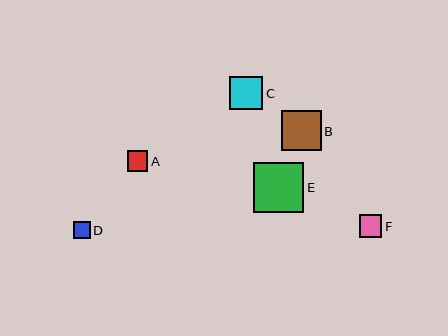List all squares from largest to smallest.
From largest to smallest: E, B, C, F, A, D.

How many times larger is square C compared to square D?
Square C is approximately 1.9 times the size of square D.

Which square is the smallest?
Square D is the smallest with a size of approximately 17 pixels.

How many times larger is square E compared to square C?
Square E is approximately 1.5 times the size of square C.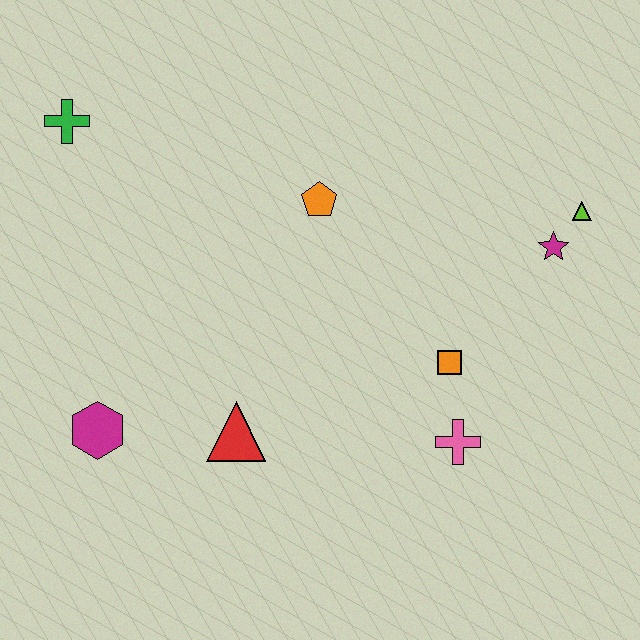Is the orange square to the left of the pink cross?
Yes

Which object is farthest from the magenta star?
The green cross is farthest from the magenta star.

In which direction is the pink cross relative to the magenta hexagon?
The pink cross is to the right of the magenta hexagon.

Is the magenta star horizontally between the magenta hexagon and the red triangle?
No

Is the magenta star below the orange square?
No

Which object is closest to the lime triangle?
The magenta star is closest to the lime triangle.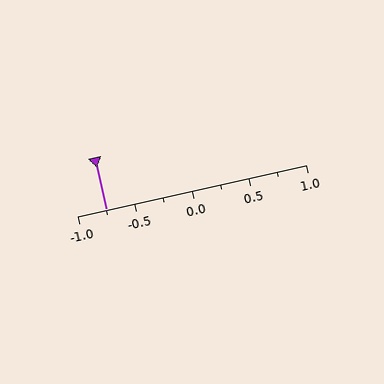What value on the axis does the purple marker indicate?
The marker indicates approximately -0.75.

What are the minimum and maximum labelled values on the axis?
The axis runs from -1.0 to 1.0.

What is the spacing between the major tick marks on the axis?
The major ticks are spaced 0.5 apart.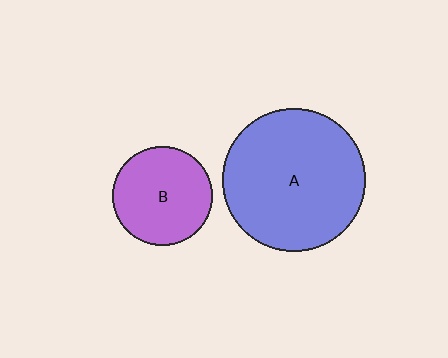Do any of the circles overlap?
No, none of the circles overlap.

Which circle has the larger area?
Circle A (blue).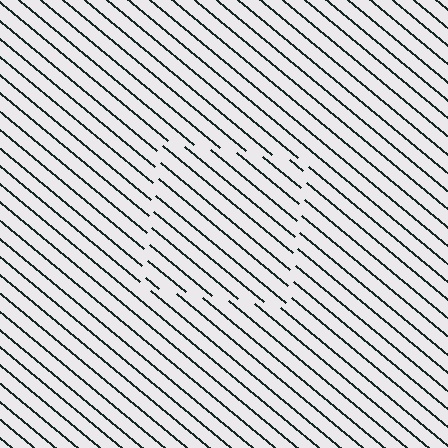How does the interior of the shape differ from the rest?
The interior of the shape contains the same grating, shifted by half a period — the contour is defined by the phase discontinuity where line-ends from the inner and outer gratings abut.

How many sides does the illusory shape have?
4 sides — the line-ends trace a square.